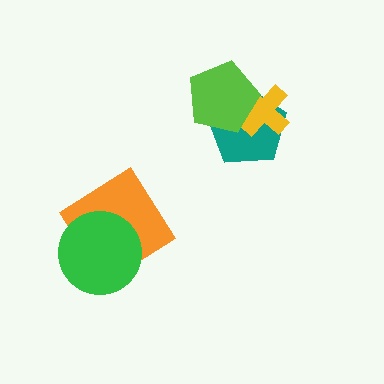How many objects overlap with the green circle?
1 object overlaps with the green circle.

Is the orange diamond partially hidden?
Yes, it is partially covered by another shape.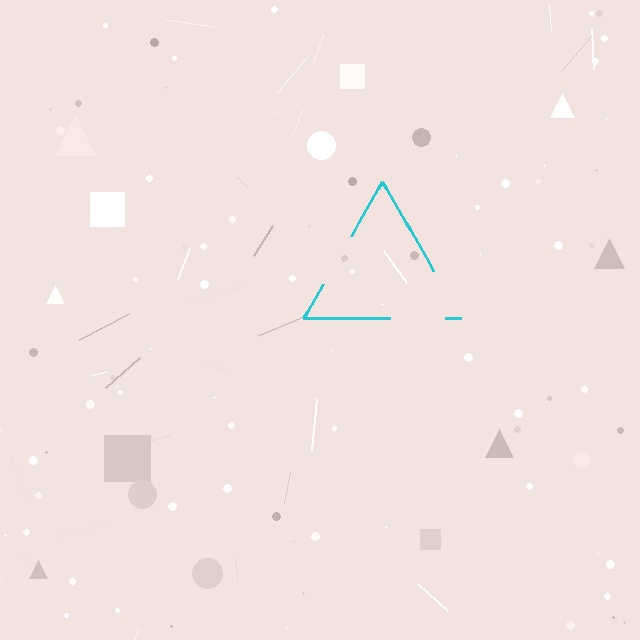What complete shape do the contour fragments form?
The contour fragments form a triangle.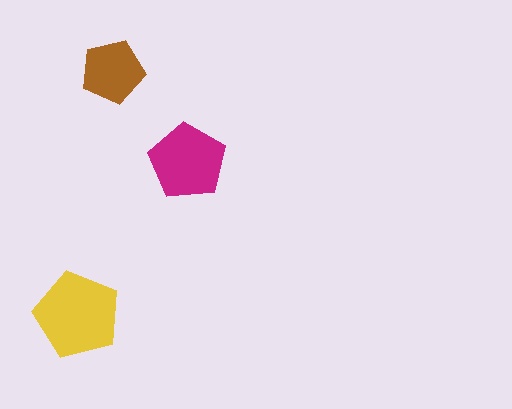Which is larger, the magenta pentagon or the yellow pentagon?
The yellow one.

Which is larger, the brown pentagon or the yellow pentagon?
The yellow one.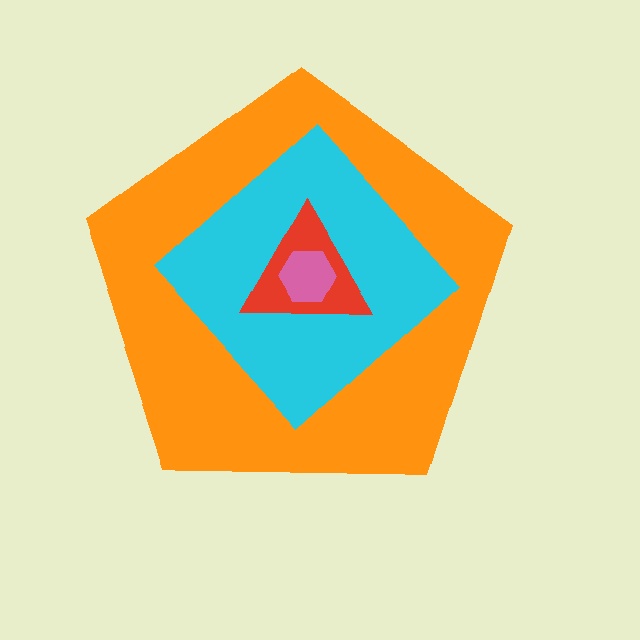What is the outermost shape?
The orange pentagon.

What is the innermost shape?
The pink hexagon.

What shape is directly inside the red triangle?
The pink hexagon.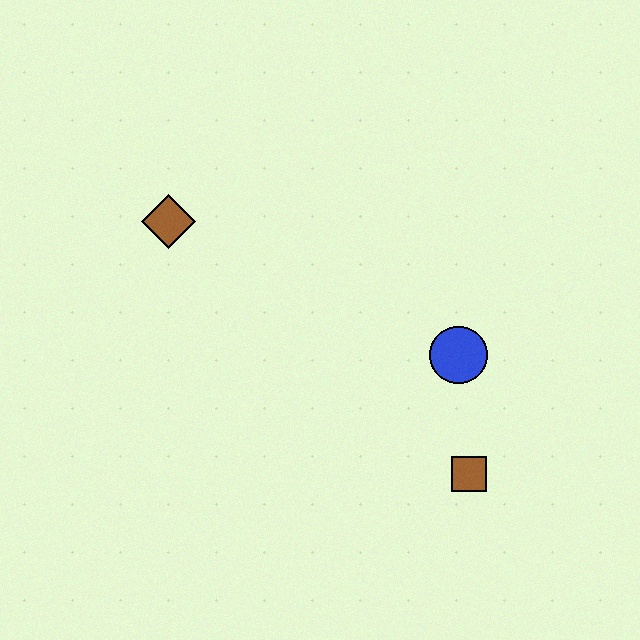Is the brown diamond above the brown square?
Yes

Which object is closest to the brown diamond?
The blue circle is closest to the brown diamond.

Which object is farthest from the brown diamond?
The brown square is farthest from the brown diamond.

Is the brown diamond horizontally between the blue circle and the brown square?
No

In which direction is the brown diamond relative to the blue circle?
The brown diamond is to the left of the blue circle.